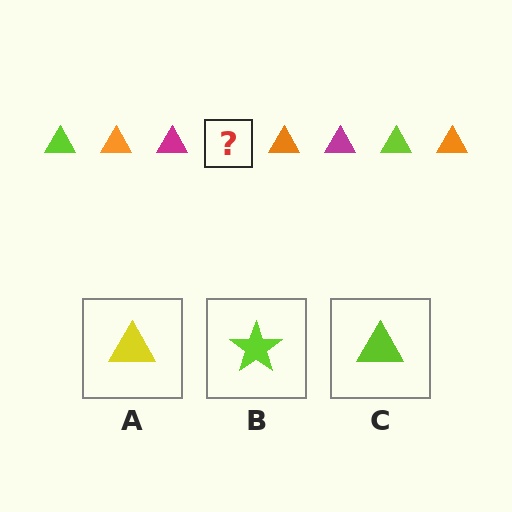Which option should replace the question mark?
Option C.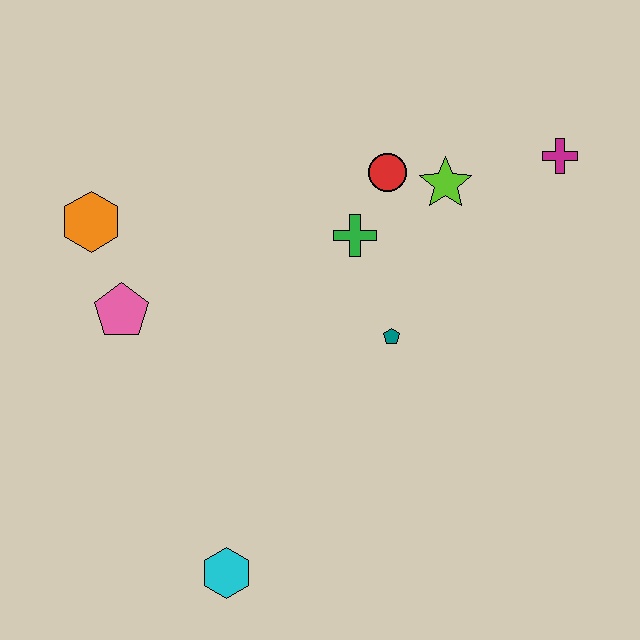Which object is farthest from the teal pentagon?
The orange hexagon is farthest from the teal pentagon.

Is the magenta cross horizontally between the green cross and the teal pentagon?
No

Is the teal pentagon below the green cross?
Yes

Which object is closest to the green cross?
The red circle is closest to the green cross.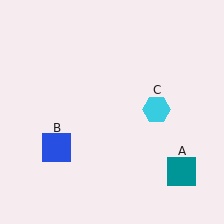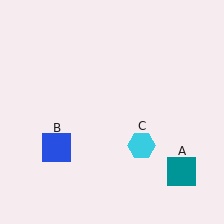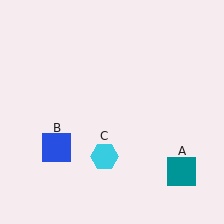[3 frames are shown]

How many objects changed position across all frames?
1 object changed position: cyan hexagon (object C).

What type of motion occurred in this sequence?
The cyan hexagon (object C) rotated clockwise around the center of the scene.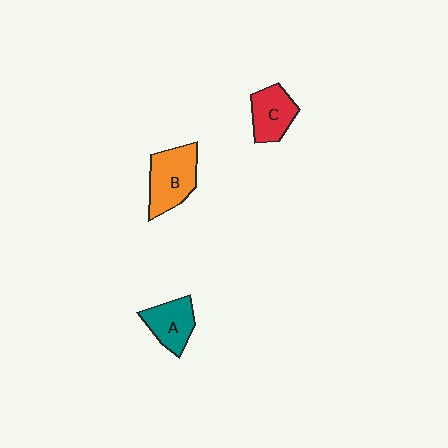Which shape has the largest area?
Shape B (orange).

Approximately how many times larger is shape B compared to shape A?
Approximately 1.4 times.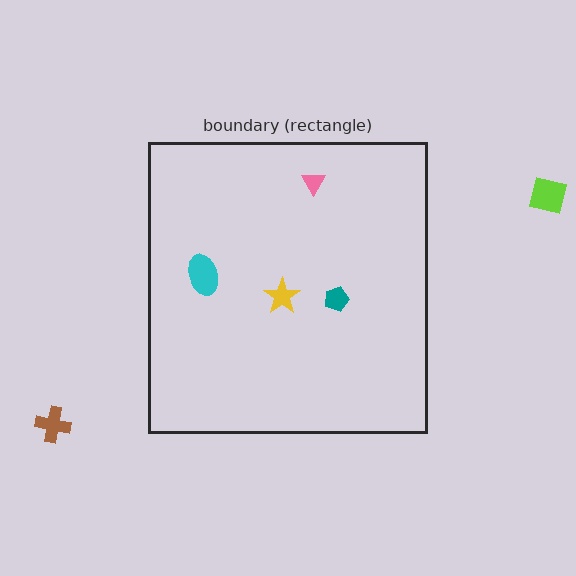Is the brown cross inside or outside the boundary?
Outside.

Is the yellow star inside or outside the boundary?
Inside.